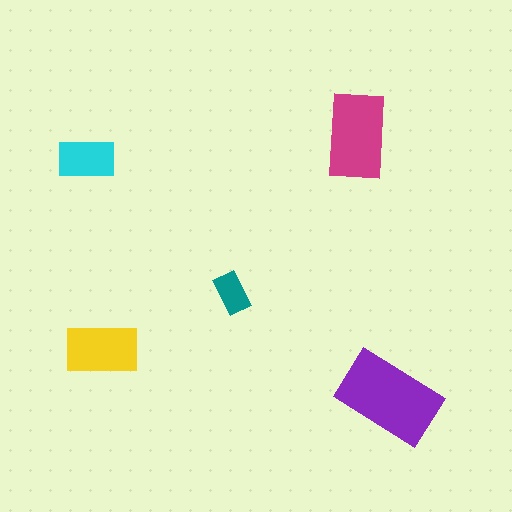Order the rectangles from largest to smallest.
the purple one, the magenta one, the yellow one, the cyan one, the teal one.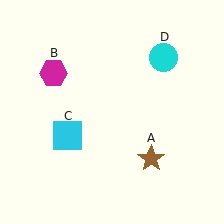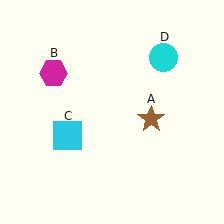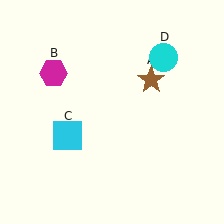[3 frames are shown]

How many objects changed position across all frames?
1 object changed position: brown star (object A).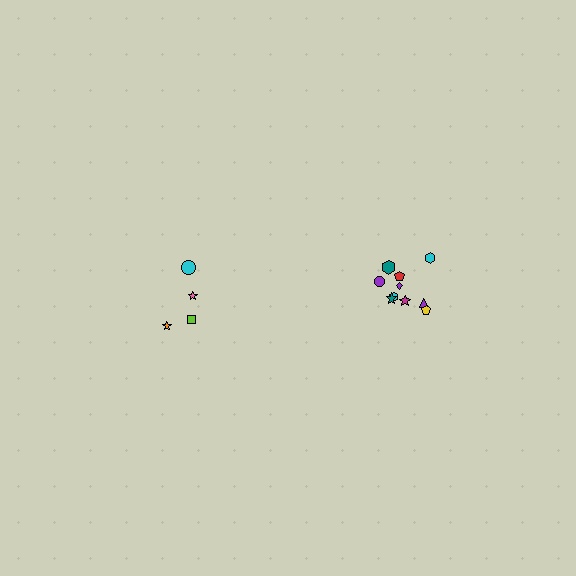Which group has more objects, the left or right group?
The right group.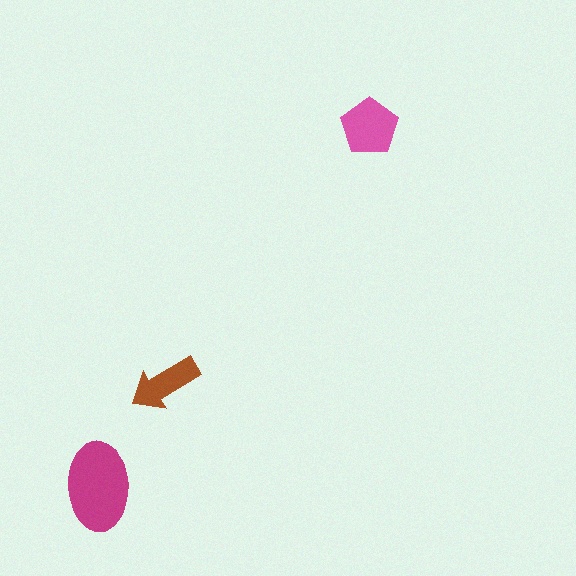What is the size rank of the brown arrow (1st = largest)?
3rd.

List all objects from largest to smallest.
The magenta ellipse, the pink pentagon, the brown arrow.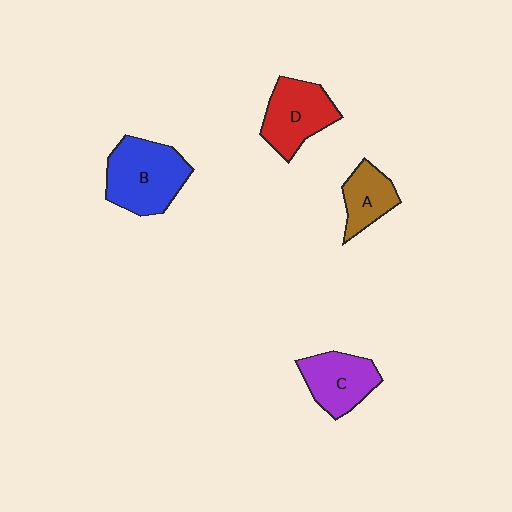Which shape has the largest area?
Shape B (blue).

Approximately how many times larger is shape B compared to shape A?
Approximately 1.8 times.